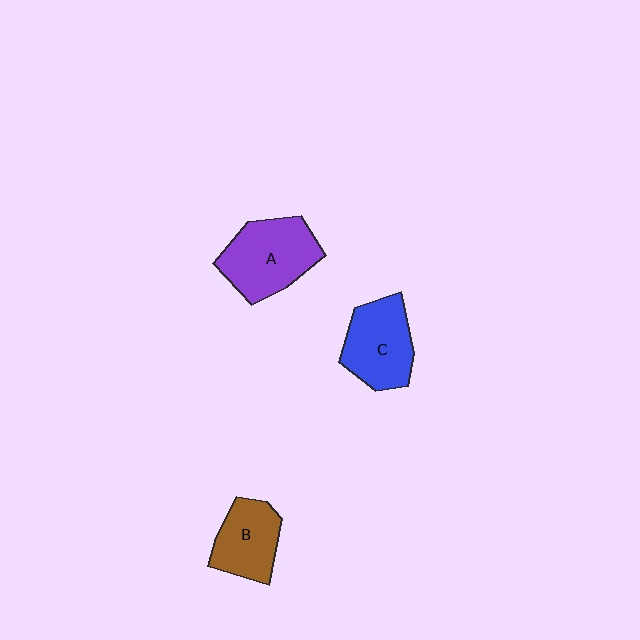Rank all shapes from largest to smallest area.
From largest to smallest: A (purple), C (blue), B (brown).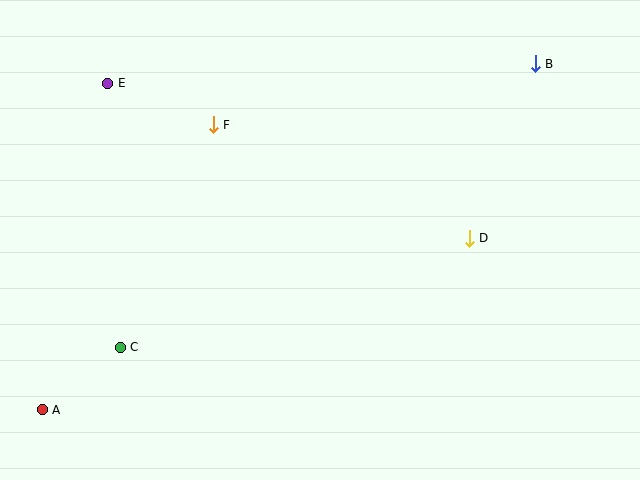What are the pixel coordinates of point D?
Point D is at (469, 238).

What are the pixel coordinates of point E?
Point E is at (108, 83).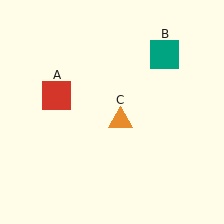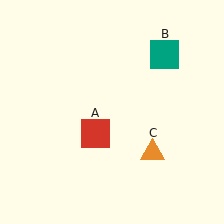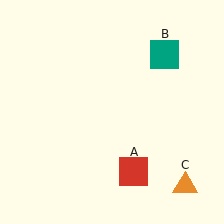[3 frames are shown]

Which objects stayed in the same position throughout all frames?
Teal square (object B) remained stationary.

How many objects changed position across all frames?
2 objects changed position: red square (object A), orange triangle (object C).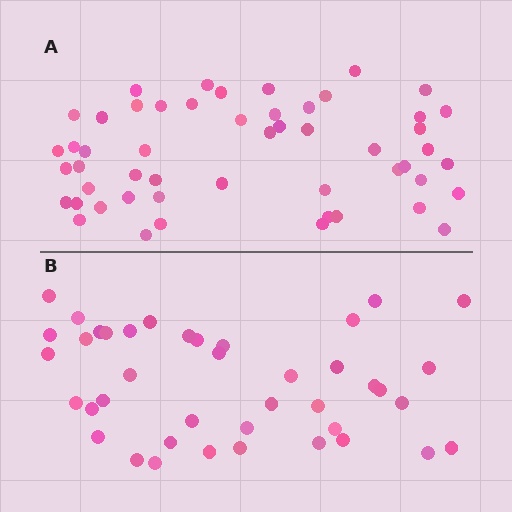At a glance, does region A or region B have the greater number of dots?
Region A (the top region) has more dots.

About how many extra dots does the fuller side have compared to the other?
Region A has roughly 12 or so more dots than region B.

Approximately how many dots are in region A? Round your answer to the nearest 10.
About 50 dots. (The exact count is 52, which rounds to 50.)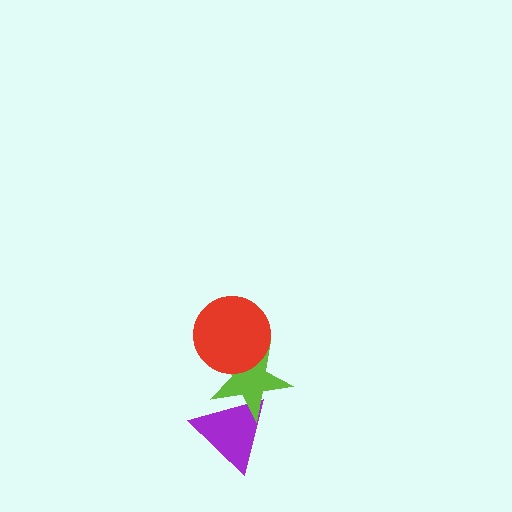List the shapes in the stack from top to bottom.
From top to bottom: the red circle, the lime star, the purple triangle.